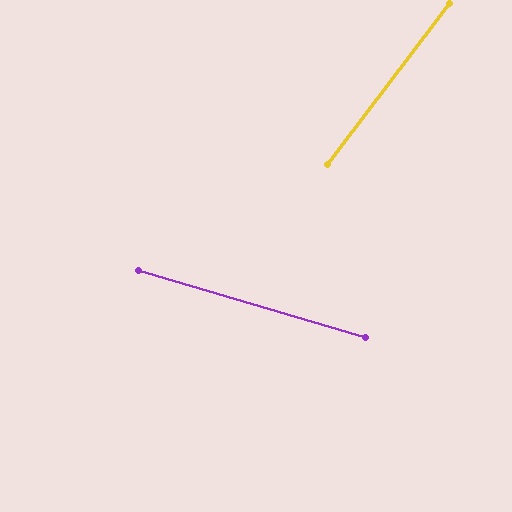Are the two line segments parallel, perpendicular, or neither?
Neither parallel nor perpendicular — they differ by about 69°.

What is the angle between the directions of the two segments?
Approximately 69 degrees.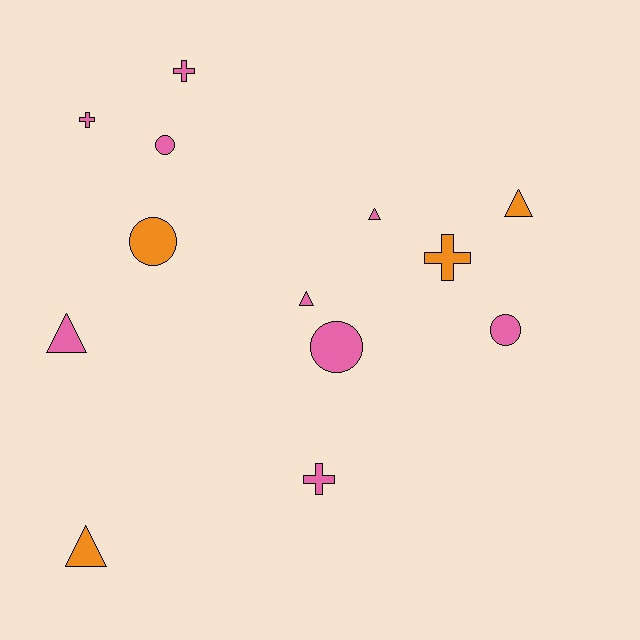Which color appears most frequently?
Pink, with 9 objects.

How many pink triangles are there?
There are 3 pink triangles.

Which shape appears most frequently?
Triangle, with 5 objects.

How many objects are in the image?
There are 13 objects.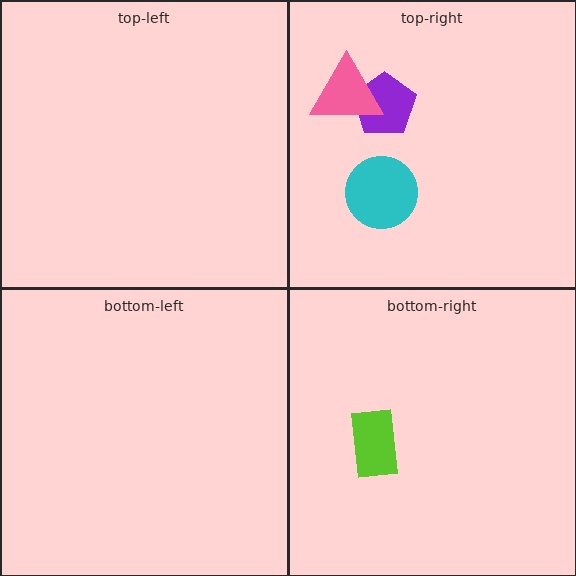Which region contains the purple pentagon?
The top-right region.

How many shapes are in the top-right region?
3.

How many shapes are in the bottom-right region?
1.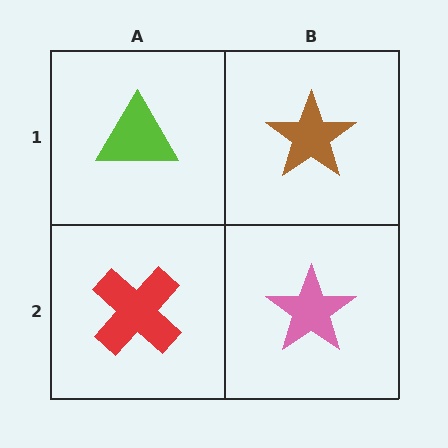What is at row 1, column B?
A brown star.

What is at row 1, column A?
A lime triangle.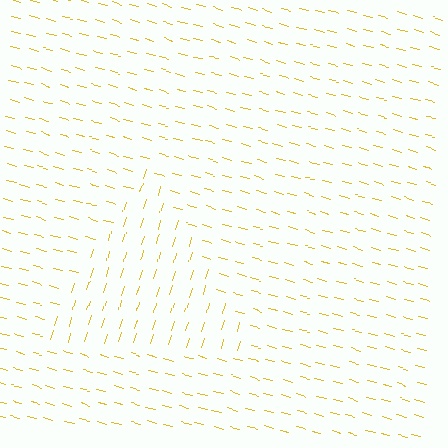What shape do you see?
I see a triangle.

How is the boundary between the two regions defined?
The boundary is defined purely by a change in line orientation (approximately 87 degrees difference). All lines are the same color and thickness.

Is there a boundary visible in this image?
Yes, there is a texture boundary formed by a change in line orientation.